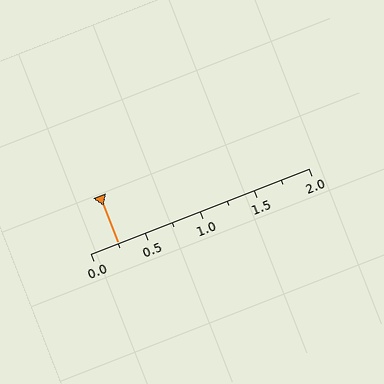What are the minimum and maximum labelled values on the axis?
The axis runs from 0.0 to 2.0.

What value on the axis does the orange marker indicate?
The marker indicates approximately 0.25.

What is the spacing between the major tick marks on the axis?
The major ticks are spaced 0.5 apart.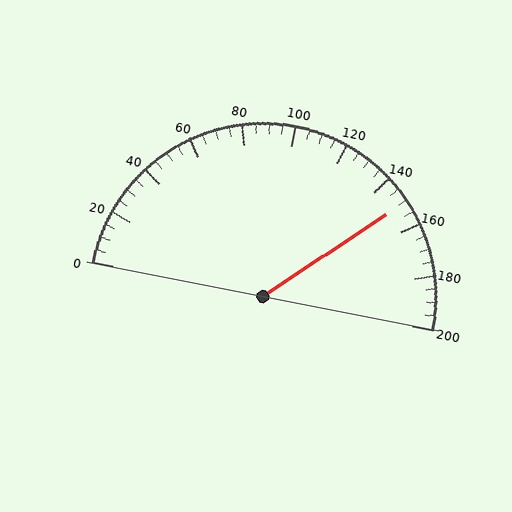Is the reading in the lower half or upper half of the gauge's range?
The reading is in the upper half of the range (0 to 200).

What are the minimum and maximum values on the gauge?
The gauge ranges from 0 to 200.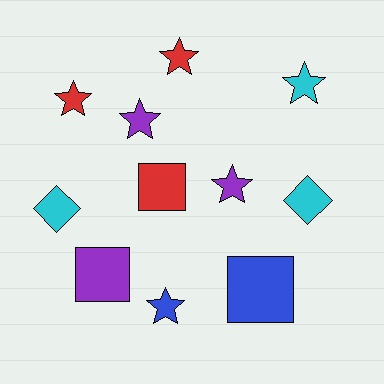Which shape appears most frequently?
Star, with 6 objects.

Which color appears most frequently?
Purple, with 3 objects.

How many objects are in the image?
There are 11 objects.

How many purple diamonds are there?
There are no purple diamonds.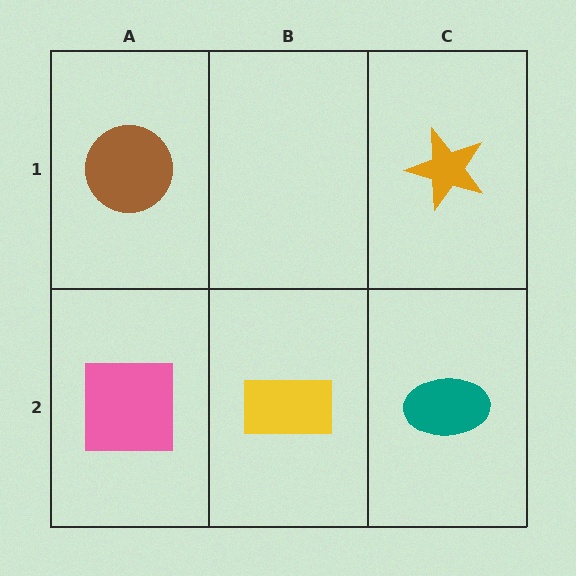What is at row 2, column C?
A teal ellipse.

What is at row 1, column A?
A brown circle.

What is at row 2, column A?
A pink square.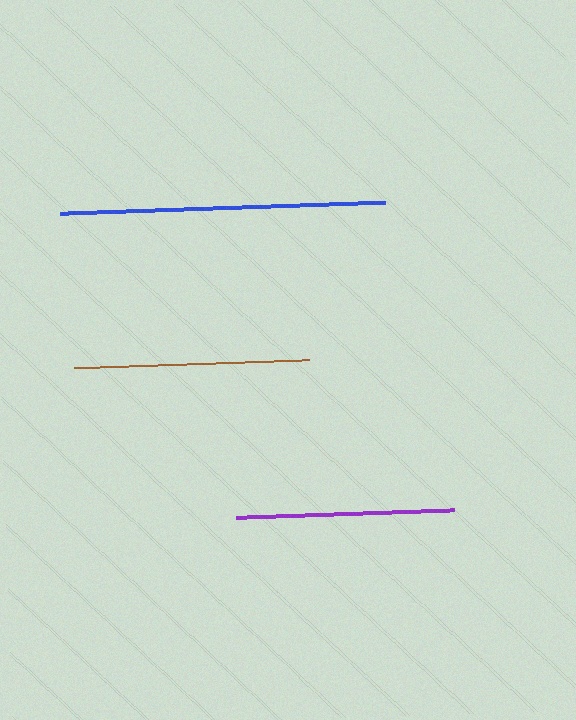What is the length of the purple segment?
The purple segment is approximately 218 pixels long.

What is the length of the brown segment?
The brown segment is approximately 235 pixels long.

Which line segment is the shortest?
The purple line is the shortest at approximately 218 pixels.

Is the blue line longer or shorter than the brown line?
The blue line is longer than the brown line.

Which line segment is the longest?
The blue line is the longest at approximately 325 pixels.